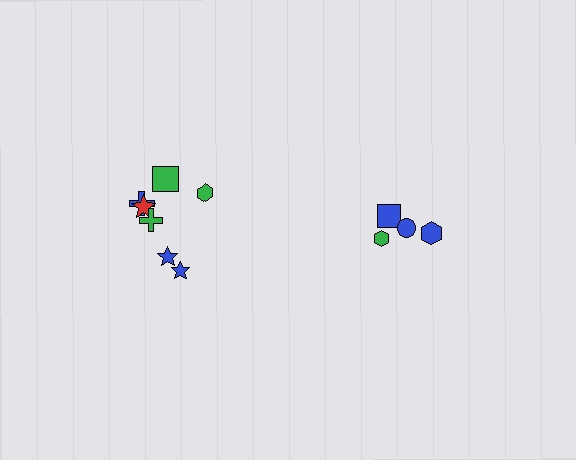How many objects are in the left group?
There are 7 objects.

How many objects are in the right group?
There are 4 objects.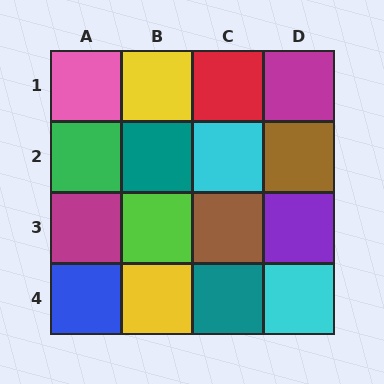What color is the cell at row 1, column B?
Yellow.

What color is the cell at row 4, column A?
Blue.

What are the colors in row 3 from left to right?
Magenta, lime, brown, purple.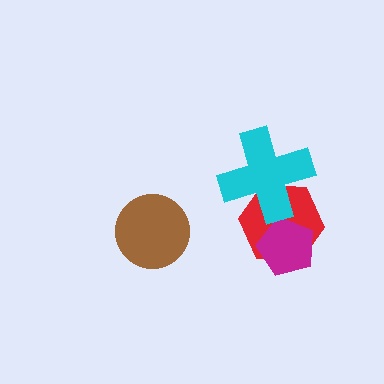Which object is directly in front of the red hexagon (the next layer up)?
The magenta pentagon is directly in front of the red hexagon.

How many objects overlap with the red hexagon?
2 objects overlap with the red hexagon.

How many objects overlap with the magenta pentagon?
1 object overlaps with the magenta pentagon.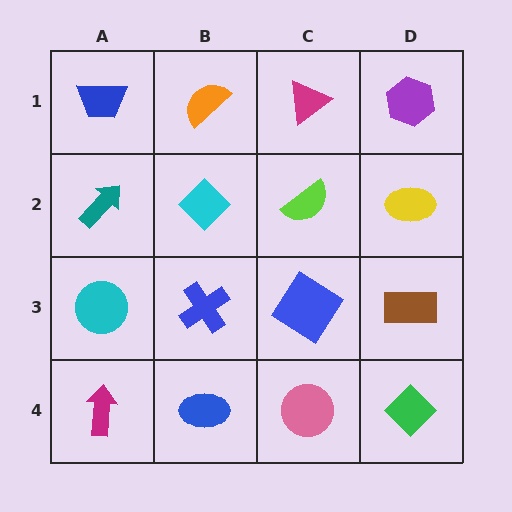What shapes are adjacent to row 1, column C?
A lime semicircle (row 2, column C), an orange semicircle (row 1, column B), a purple hexagon (row 1, column D).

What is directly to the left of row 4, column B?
A magenta arrow.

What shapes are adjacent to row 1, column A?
A teal arrow (row 2, column A), an orange semicircle (row 1, column B).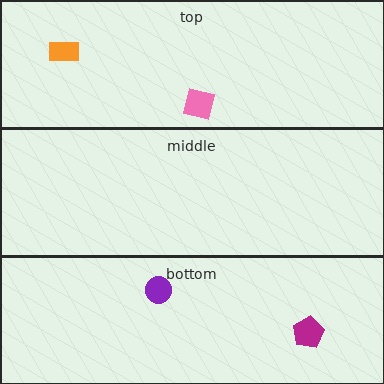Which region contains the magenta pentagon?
The bottom region.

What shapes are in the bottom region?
The magenta pentagon, the purple circle.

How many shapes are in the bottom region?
2.